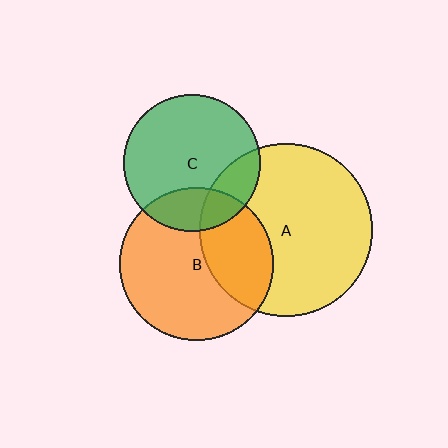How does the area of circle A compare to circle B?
Approximately 1.3 times.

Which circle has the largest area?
Circle A (yellow).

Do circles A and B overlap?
Yes.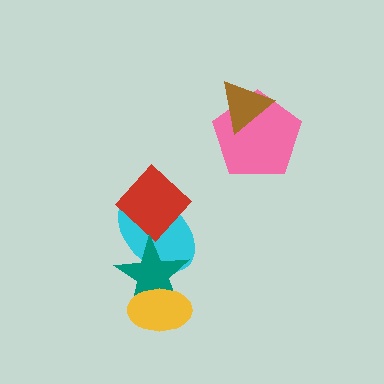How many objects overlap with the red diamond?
1 object overlaps with the red diamond.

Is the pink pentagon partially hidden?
Yes, it is partially covered by another shape.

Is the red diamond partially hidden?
No, no other shape covers it.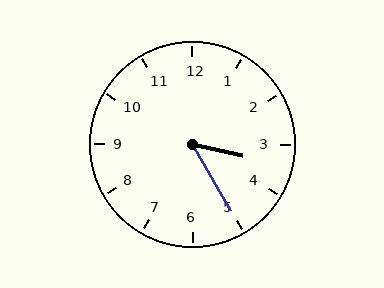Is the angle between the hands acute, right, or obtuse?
It is acute.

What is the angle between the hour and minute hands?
Approximately 48 degrees.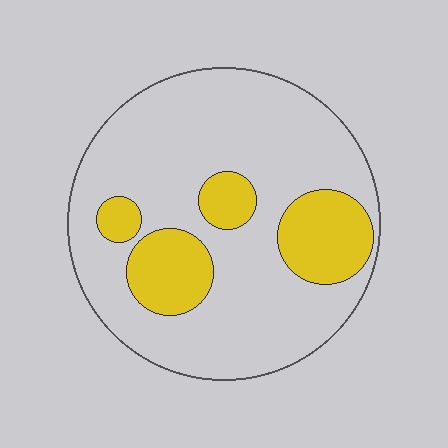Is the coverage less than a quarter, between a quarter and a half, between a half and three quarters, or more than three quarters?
Less than a quarter.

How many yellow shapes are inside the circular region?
4.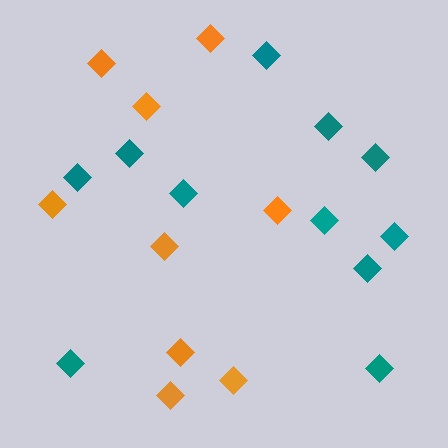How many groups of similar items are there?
There are 2 groups: one group of orange diamonds (9) and one group of teal diamonds (11).